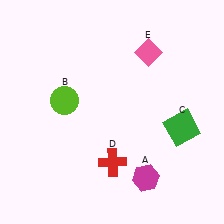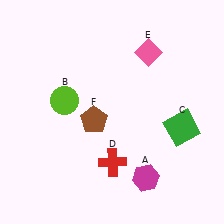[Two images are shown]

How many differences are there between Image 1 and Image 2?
There is 1 difference between the two images.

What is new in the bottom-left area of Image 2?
A brown pentagon (F) was added in the bottom-left area of Image 2.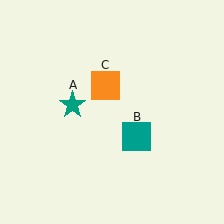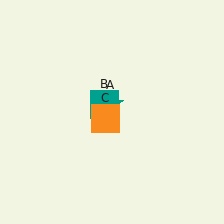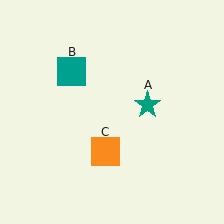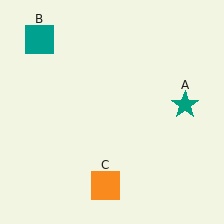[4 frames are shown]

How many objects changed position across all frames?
3 objects changed position: teal star (object A), teal square (object B), orange square (object C).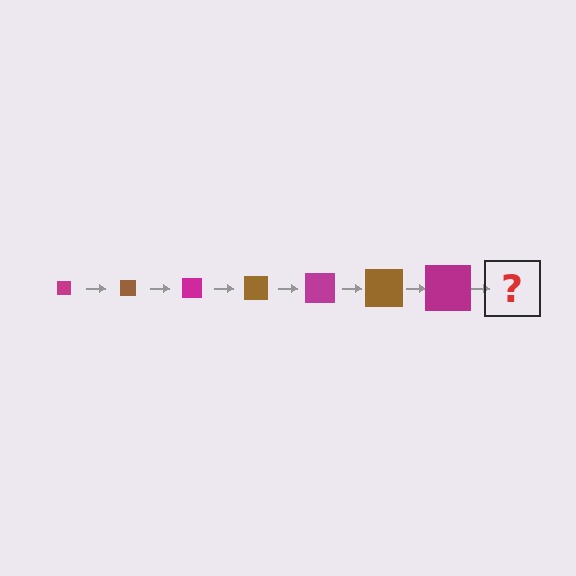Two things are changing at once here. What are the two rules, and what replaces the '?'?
The two rules are that the square grows larger each step and the color cycles through magenta and brown. The '?' should be a brown square, larger than the previous one.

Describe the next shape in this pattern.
It should be a brown square, larger than the previous one.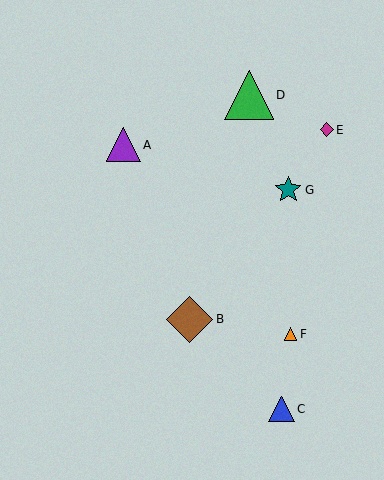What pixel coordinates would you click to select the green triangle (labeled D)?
Click at (249, 95) to select the green triangle D.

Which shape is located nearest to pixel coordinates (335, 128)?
The magenta diamond (labeled E) at (327, 130) is nearest to that location.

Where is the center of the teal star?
The center of the teal star is at (288, 190).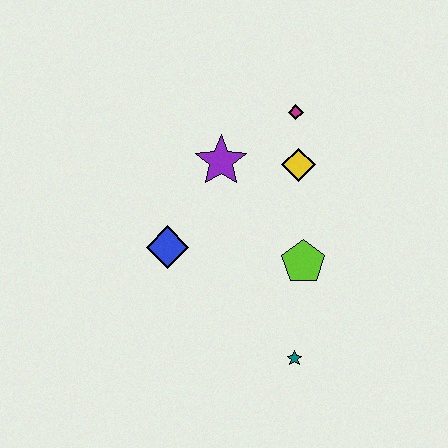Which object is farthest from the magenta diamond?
The teal star is farthest from the magenta diamond.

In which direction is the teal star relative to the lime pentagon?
The teal star is below the lime pentagon.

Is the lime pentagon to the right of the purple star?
Yes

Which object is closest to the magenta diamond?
The yellow diamond is closest to the magenta diamond.